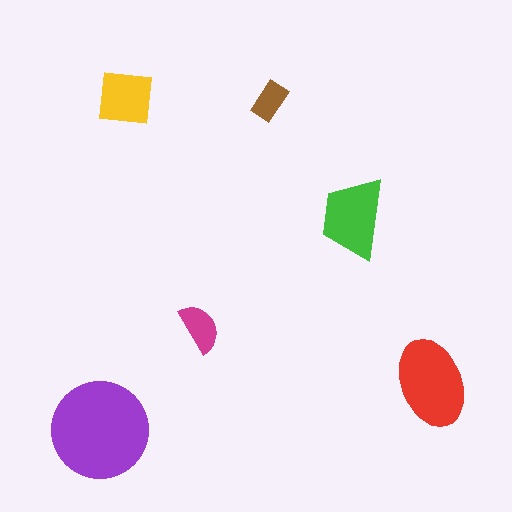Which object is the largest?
The purple circle.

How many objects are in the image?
There are 6 objects in the image.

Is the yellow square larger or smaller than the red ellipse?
Smaller.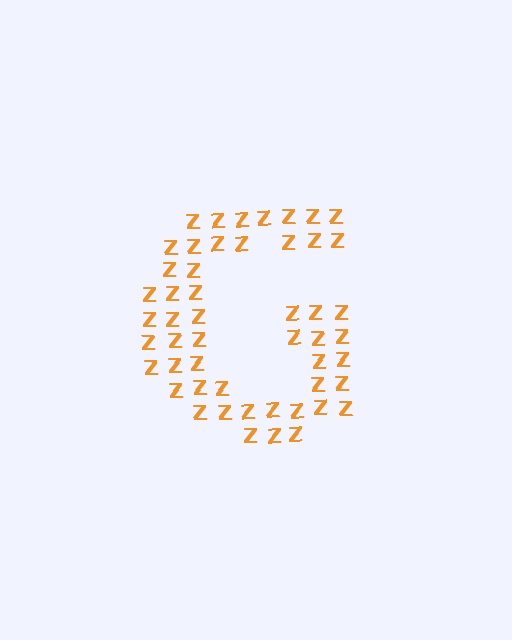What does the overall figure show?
The overall figure shows the letter G.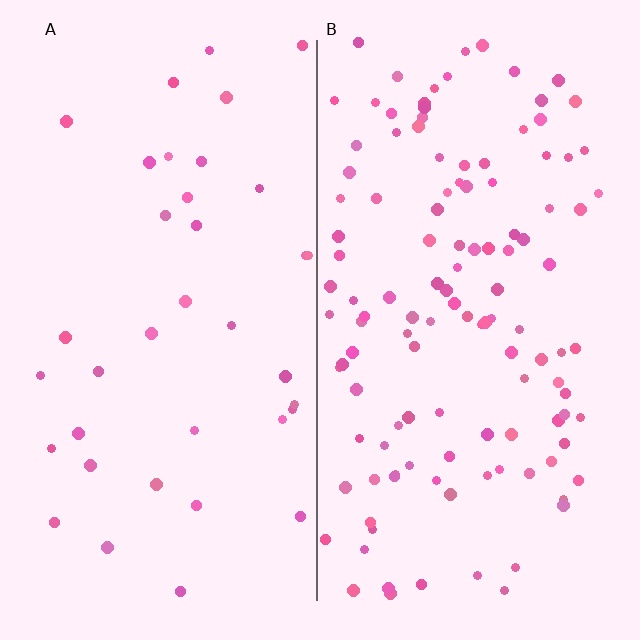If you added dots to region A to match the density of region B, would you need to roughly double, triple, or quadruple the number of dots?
Approximately triple.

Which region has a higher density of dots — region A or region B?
B (the right).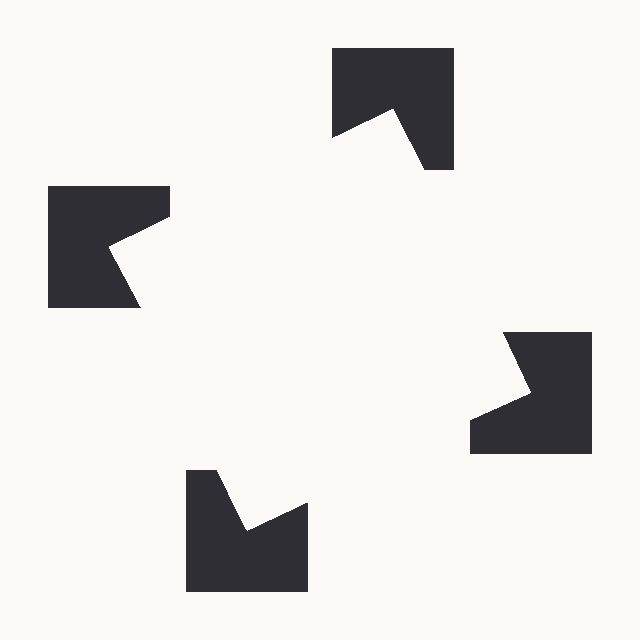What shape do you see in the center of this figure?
An illusory square — its edges are inferred from the aligned wedge cuts in the notched squares, not physically drawn.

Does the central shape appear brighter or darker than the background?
It typically appears slightly brighter than the background, even though no actual brightness change is drawn.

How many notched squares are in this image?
There are 4 — one at each vertex of the illusory square.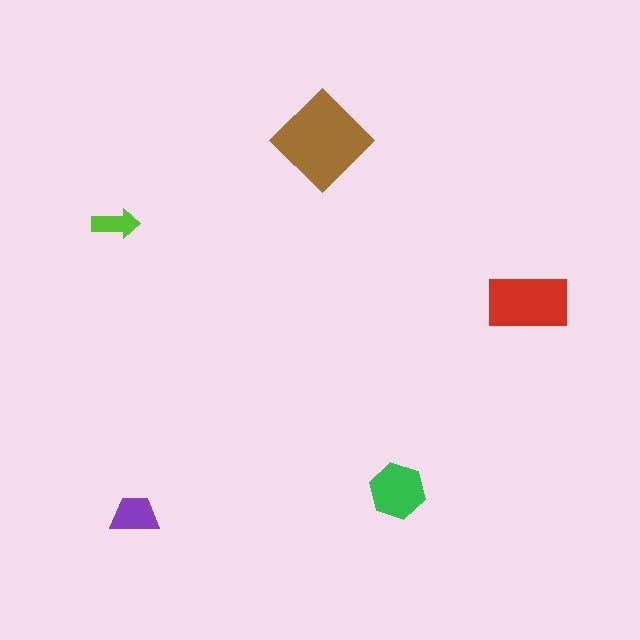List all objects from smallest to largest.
The lime arrow, the purple trapezoid, the green hexagon, the red rectangle, the brown diamond.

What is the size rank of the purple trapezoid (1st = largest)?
4th.